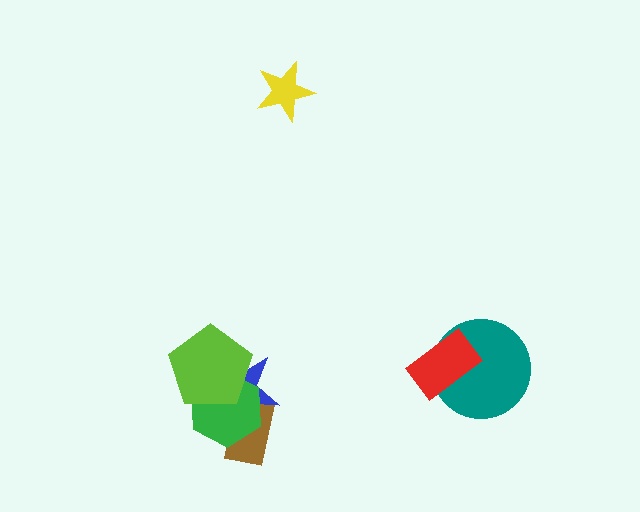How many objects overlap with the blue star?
3 objects overlap with the blue star.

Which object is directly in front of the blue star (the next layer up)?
The green hexagon is directly in front of the blue star.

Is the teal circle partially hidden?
Yes, it is partially covered by another shape.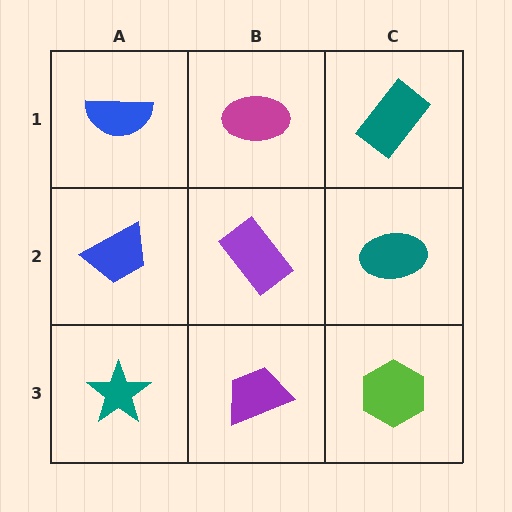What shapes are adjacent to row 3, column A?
A blue trapezoid (row 2, column A), a purple trapezoid (row 3, column B).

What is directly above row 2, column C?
A teal rectangle.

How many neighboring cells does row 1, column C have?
2.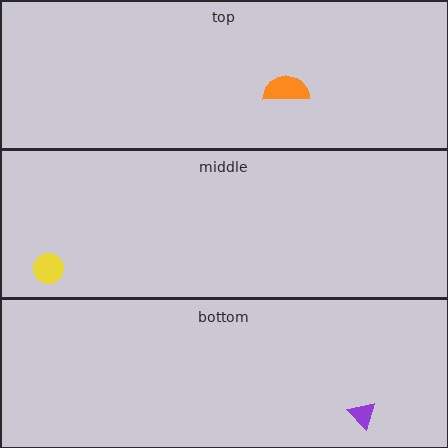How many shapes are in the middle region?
1.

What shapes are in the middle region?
The yellow circle.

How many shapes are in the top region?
1.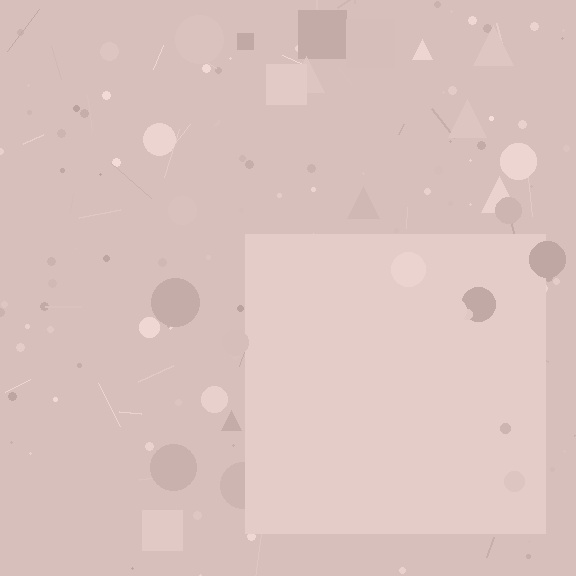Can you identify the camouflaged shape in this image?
The camouflaged shape is a square.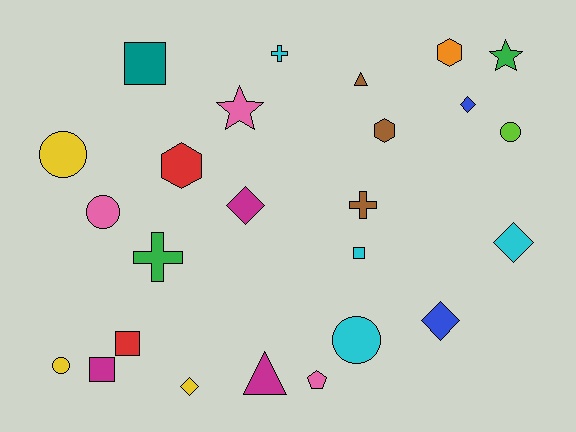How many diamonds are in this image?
There are 5 diamonds.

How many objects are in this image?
There are 25 objects.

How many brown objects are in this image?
There are 3 brown objects.